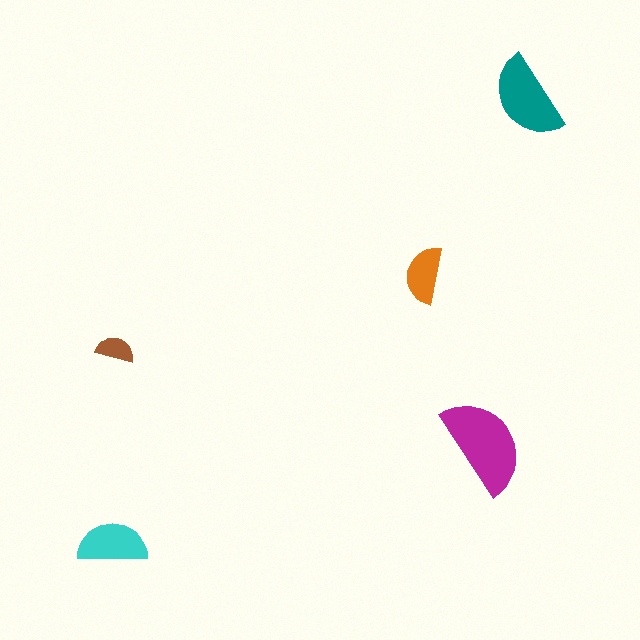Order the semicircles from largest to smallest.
the magenta one, the teal one, the cyan one, the orange one, the brown one.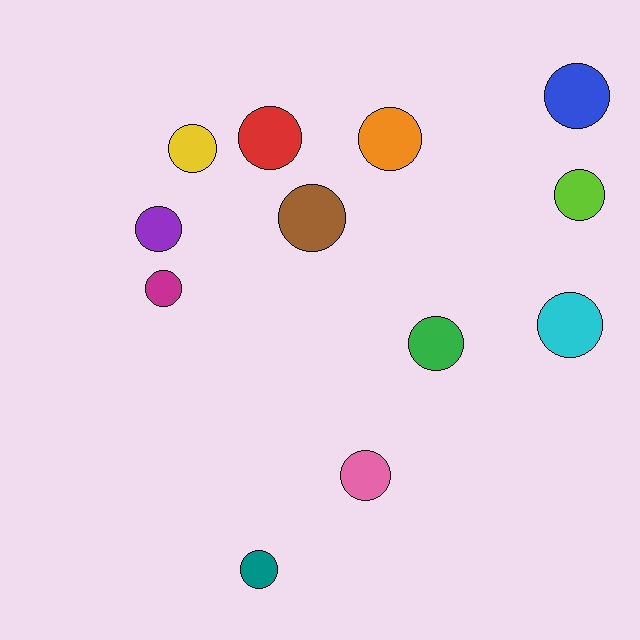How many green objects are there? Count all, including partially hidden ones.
There is 1 green object.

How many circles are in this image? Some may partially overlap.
There are 12 circles.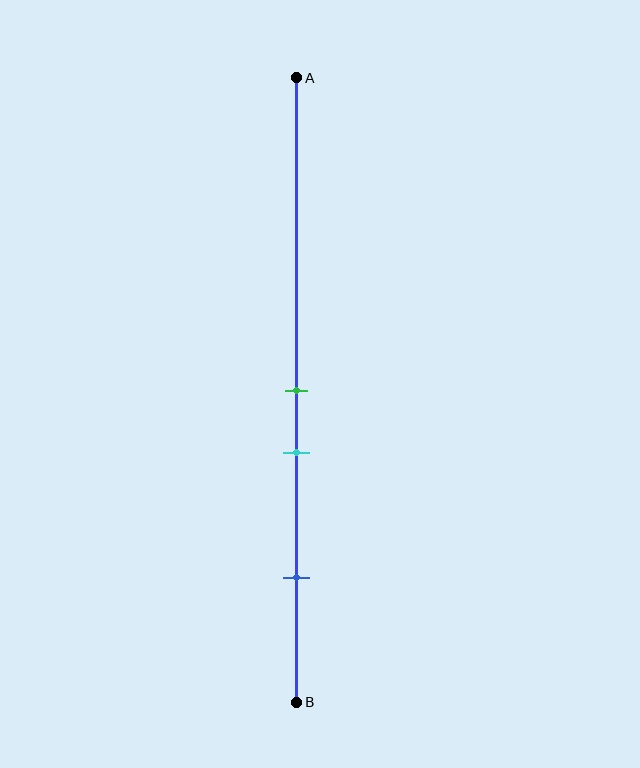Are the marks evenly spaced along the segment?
No, the marks are not evenly spaced.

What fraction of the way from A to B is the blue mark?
The blue mark is approximately 80% (0.8) of the way from A to B.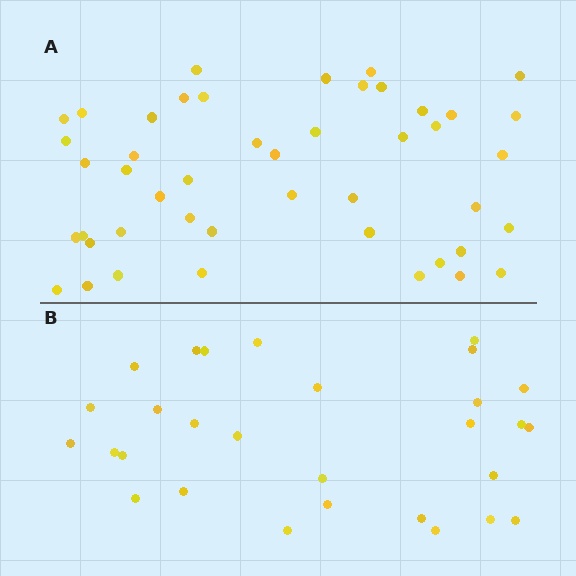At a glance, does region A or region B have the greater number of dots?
Region A (the top region) has more dots.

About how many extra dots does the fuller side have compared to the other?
Region A has approximately 15 more dots than region B.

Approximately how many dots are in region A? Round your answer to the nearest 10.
About 50 dots. (The exact count is 46, which rounds to 50.)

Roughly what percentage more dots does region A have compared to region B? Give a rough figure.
About 60% more.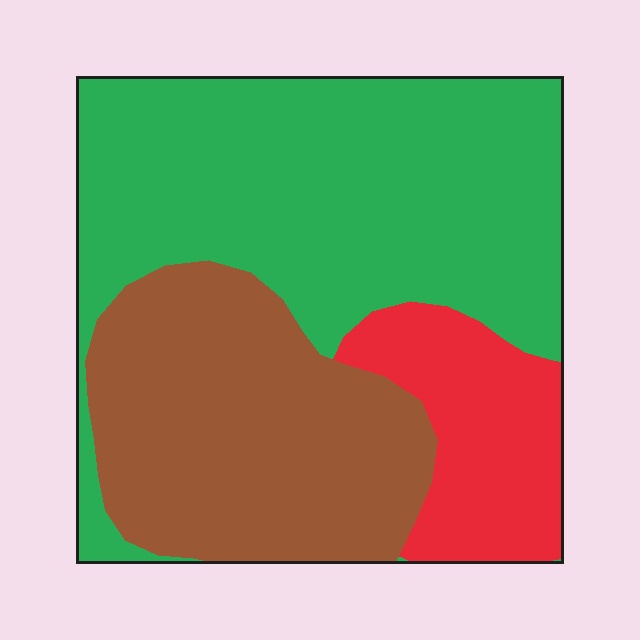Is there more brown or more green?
Green.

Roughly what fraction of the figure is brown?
Brown takes up between a third and a half of the figure.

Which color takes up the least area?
Red, at roughly 15%.